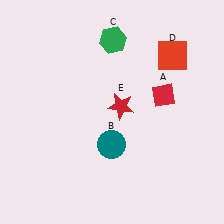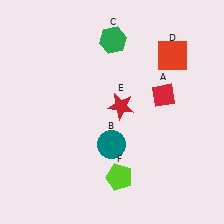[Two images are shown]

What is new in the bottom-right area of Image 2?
A lime pentagon (F) was added in the bottom-right area of Image 2.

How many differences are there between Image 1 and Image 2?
There is 1 difference between the two images.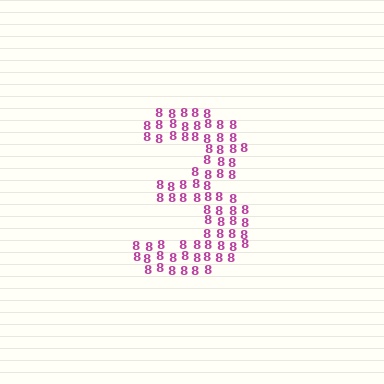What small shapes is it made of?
It is made of small digit 8's.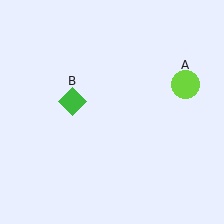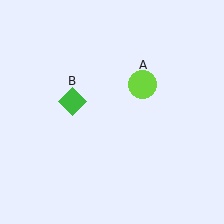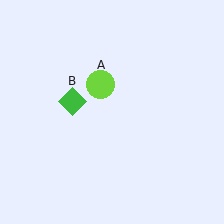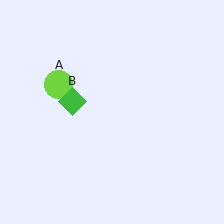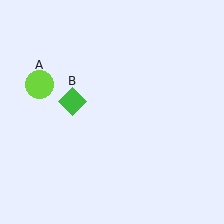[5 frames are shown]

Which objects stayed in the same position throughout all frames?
Green diamond (object B) remained stationary.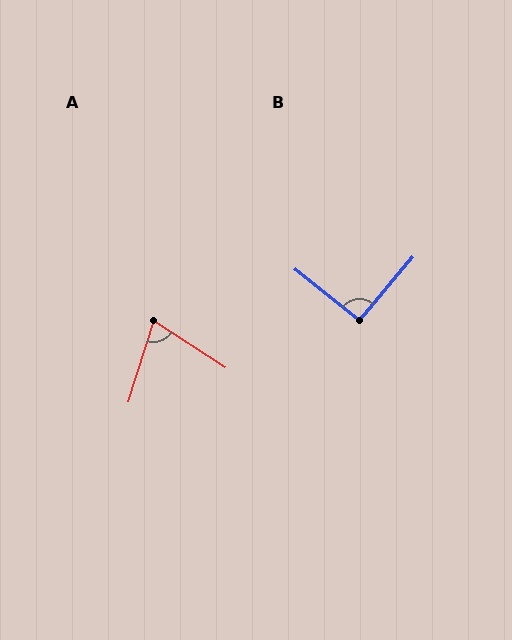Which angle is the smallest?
A, at approximately 74 degrees.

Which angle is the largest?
B, at approximately 91 degrees.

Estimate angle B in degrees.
Approximately 91 degrees.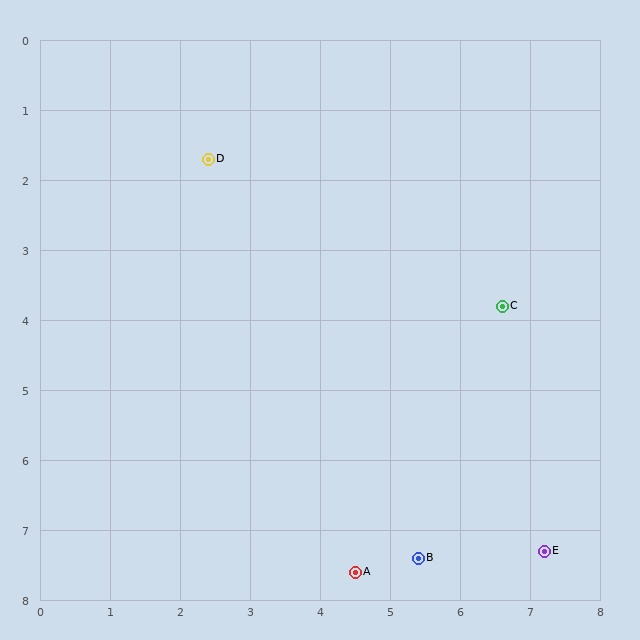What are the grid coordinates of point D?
Point D is at approximately (2.4, 1.7).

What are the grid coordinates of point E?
Point E is at approximately (7.2, 7.3).